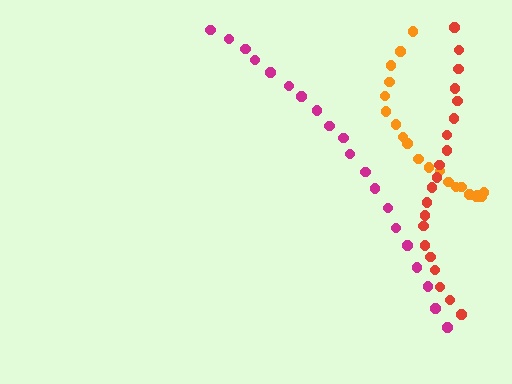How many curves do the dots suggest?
There are 3 distinct paths.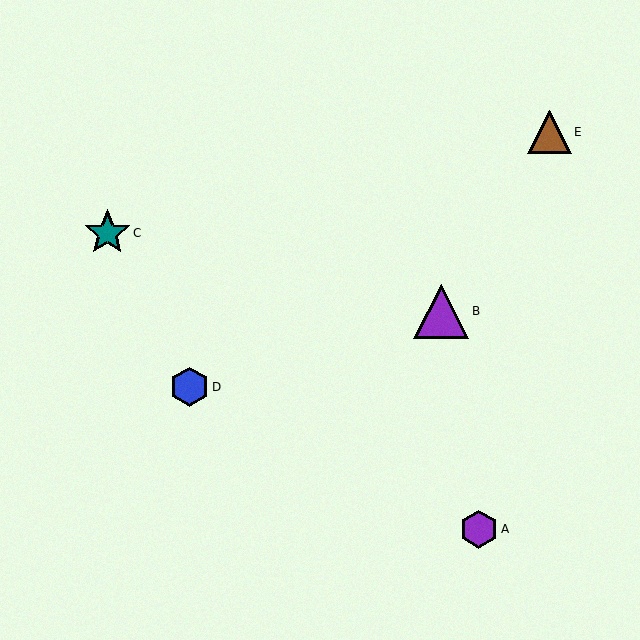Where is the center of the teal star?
The center of the teal star is at (107, 233).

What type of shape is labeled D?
Shape D is a blue hexagon.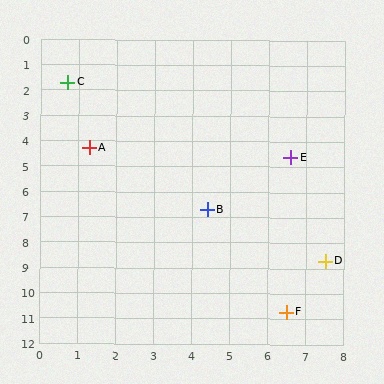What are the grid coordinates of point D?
Point D is at approximately (7.5, 8.7).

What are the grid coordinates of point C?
Point C is at approximately (0.7, 1.7).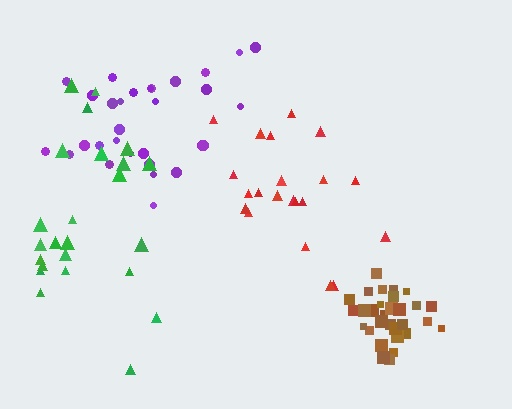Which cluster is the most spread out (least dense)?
Green.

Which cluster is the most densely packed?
Brown.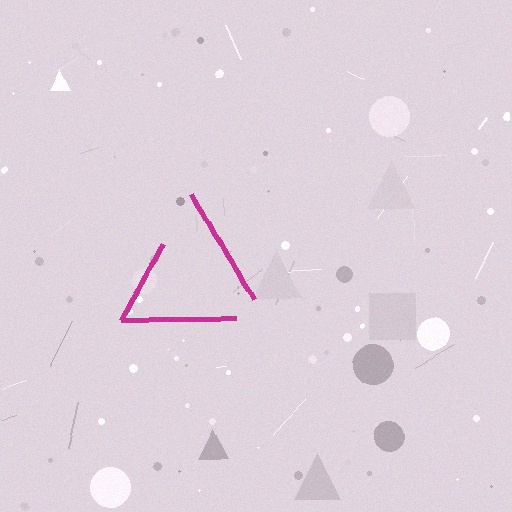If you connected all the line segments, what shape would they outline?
They would outline a triangle.